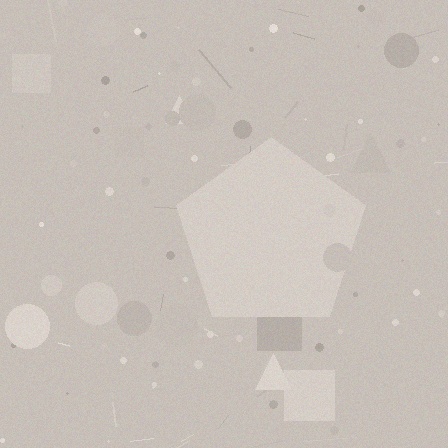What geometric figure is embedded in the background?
A pentagon is embedded in the background.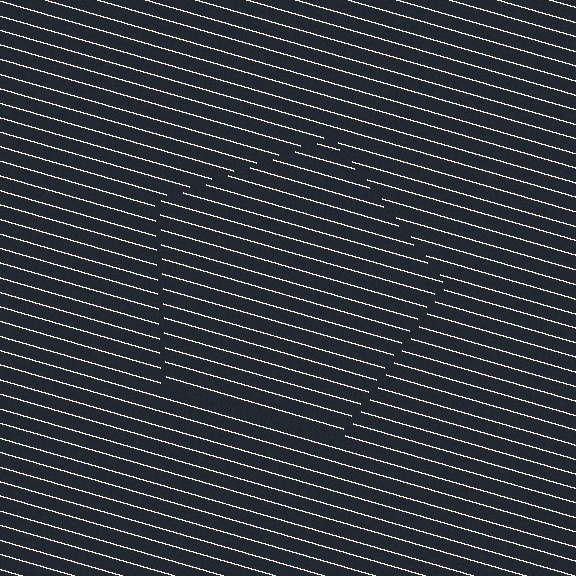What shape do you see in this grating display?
An illusory pentagon. The interior of the shape contains the same grating, shifted by half a period — the contour is defined by the phase discontinuity where line-ends from the inner and outer gratings abut.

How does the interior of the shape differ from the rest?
The interior of the shape contains the same grating, shifted by half a period — the contour is defined by the phase discontinuity where line-ends from the inner and outer gratings abut.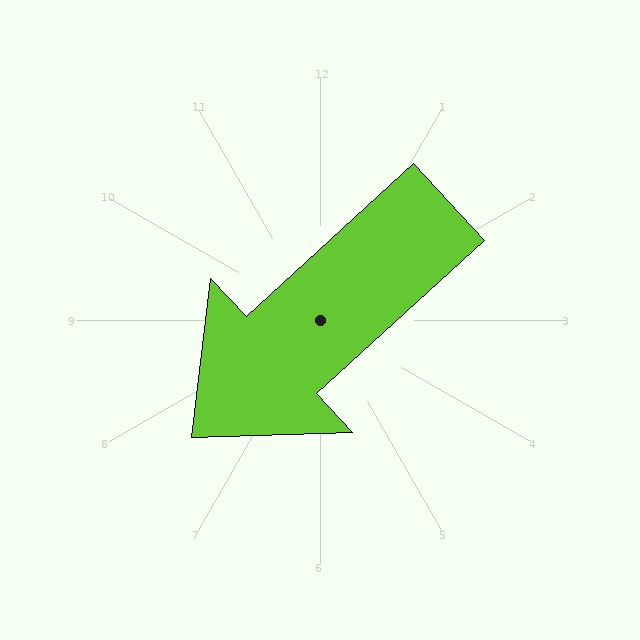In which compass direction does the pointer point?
Southwest.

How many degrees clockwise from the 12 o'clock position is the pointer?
Approximately 227 degrees.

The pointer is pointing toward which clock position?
Roughly 8 o'clock.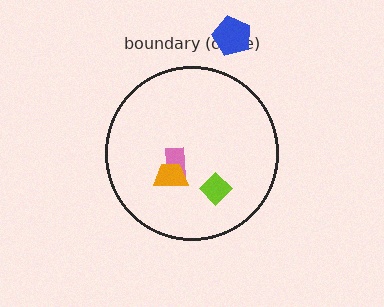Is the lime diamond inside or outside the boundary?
Inside.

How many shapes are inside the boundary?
3 inside, 1 outside.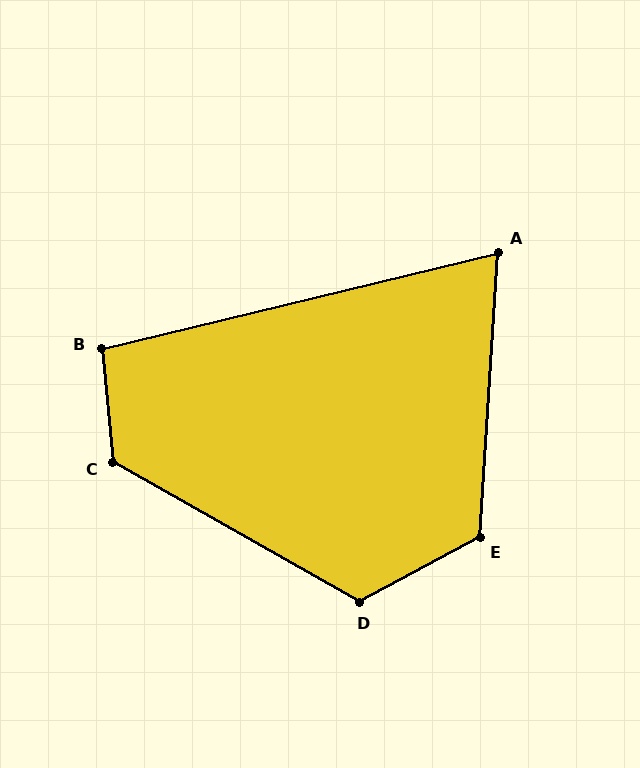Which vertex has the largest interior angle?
C, at approximately 125 degrees.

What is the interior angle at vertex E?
Approximately 122 degrees (obtuse).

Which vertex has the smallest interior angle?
A, at approximately 73 degrees.